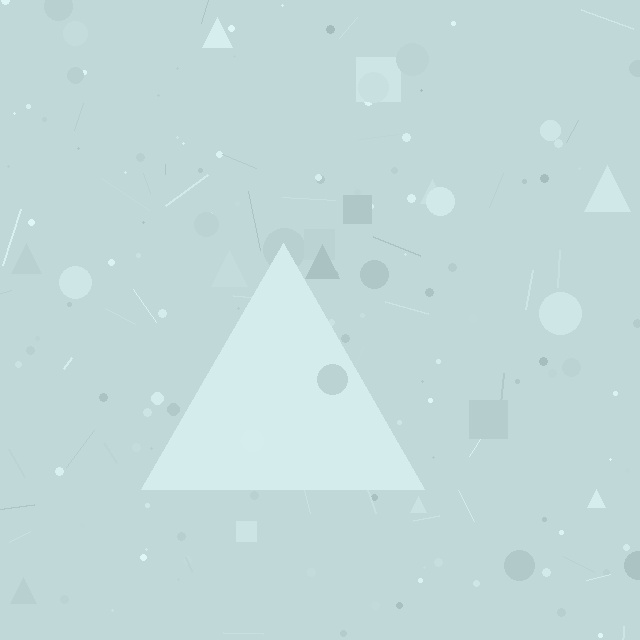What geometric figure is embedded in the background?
A triangle is embedded in the background.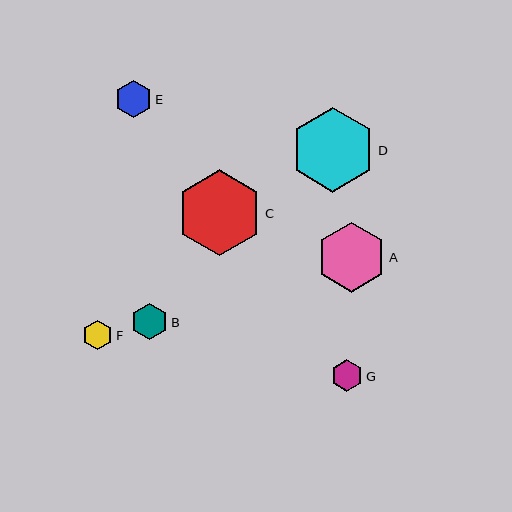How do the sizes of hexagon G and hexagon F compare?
Hexagon G and hexagon F are approximately the same size.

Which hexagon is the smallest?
Hexagon F is the smallest with a size of approximately 30 pixels.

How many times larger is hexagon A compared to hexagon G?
Hexagon A is approximately 2.2 times the size of hexagon G.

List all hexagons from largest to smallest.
From largest to smallest: C, D, A, E, B, G, F.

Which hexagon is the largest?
Hexagon C is the largest with a size of approximately 86 pixels.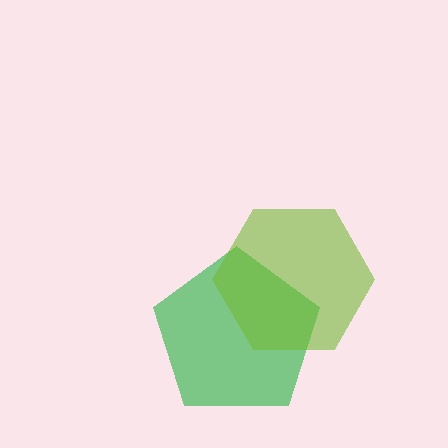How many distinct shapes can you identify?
There are 2 distinct shapes: a green pentagon, a lime hexagon.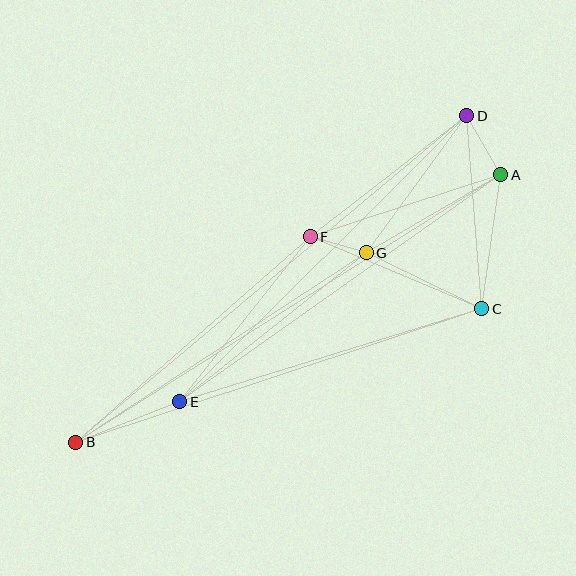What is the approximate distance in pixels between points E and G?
The distance between E and G is approximately 239 pixels.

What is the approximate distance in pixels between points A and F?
The distance between A and F is approximately 200 pixels.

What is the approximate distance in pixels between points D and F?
The distance between D and F is approximately 197 pixels.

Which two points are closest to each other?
Points F and G are closest to each other.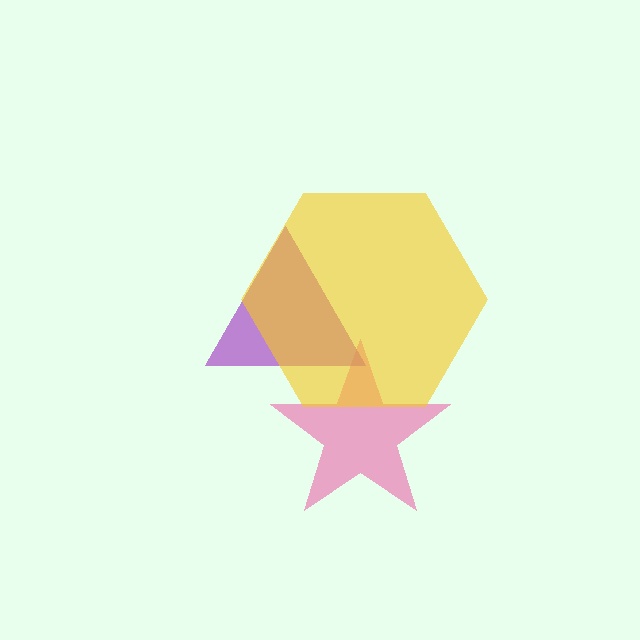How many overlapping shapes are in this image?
There are 3 overlapping shapes in the image.